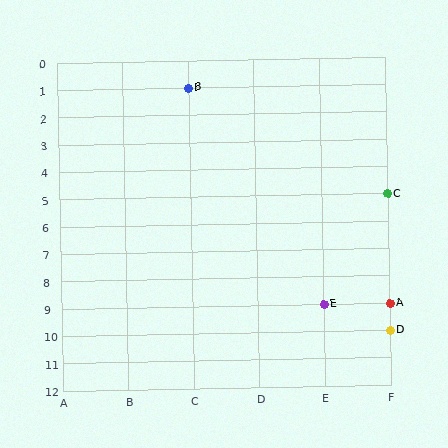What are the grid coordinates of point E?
Point E is at grid coordinates (E, 9).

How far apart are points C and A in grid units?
Points C and A are 4 rows apart.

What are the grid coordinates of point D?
Point D is at grid coordinates (F, 10).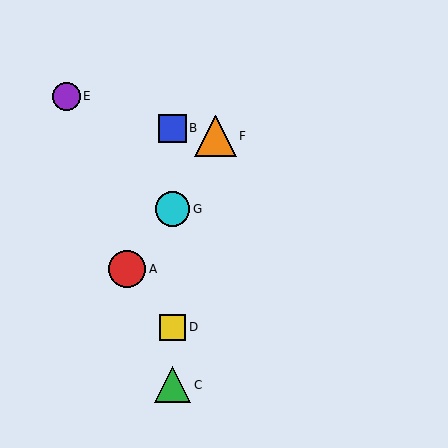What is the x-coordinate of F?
Object F is at x≈215.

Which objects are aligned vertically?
Objects B, C, D, G are aligned vertically.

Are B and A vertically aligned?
No, B is at x≈172 and A is at x≈127.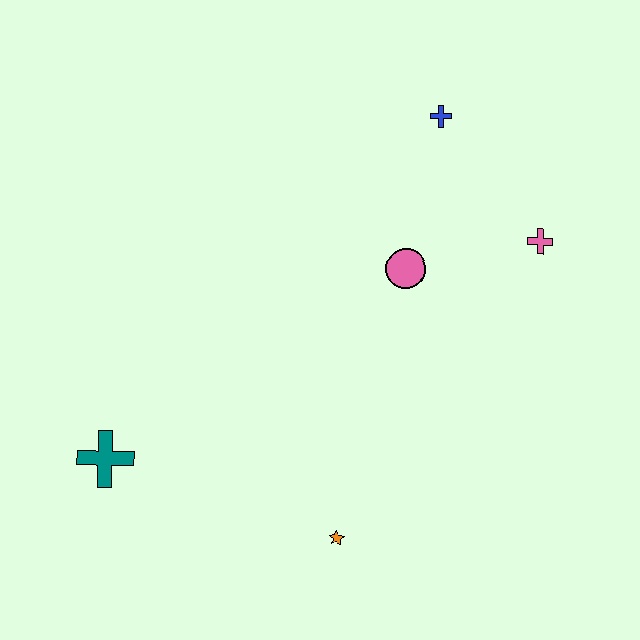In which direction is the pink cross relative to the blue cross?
The pink cross is below the blue cross.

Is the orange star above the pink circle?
No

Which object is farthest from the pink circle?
The teal cross is farthest from the pink circle.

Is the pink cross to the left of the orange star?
No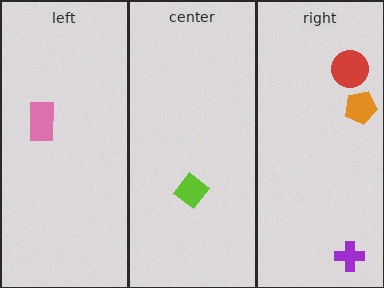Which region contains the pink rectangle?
The left region.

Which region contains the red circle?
The right region.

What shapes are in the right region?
The orange pentagon, the purple cross, the red circle.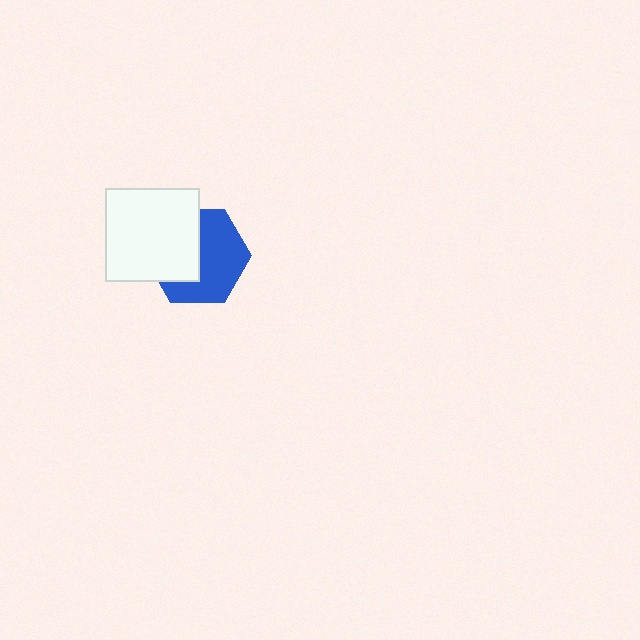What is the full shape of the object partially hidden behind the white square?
The partially hidden object is a blue hexagon.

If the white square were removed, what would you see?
You would see the complete blue hexagon.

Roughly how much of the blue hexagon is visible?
About half of it is visible (roughly 58%).